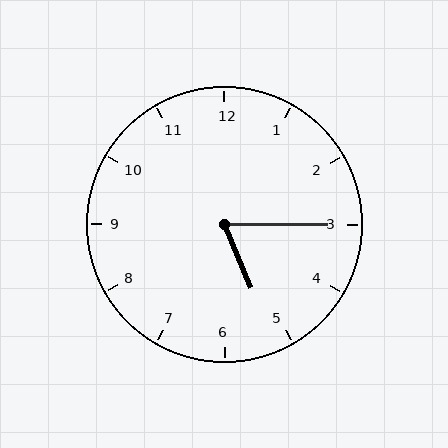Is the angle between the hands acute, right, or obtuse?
It is acute.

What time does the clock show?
5:15.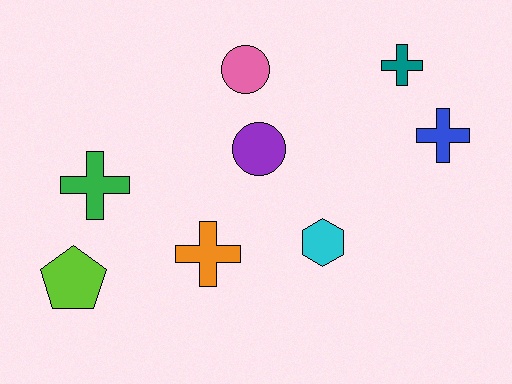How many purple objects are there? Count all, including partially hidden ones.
There is 1 purple object.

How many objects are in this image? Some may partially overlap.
There are 8 objects.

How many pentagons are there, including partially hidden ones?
There is 1 pentagon.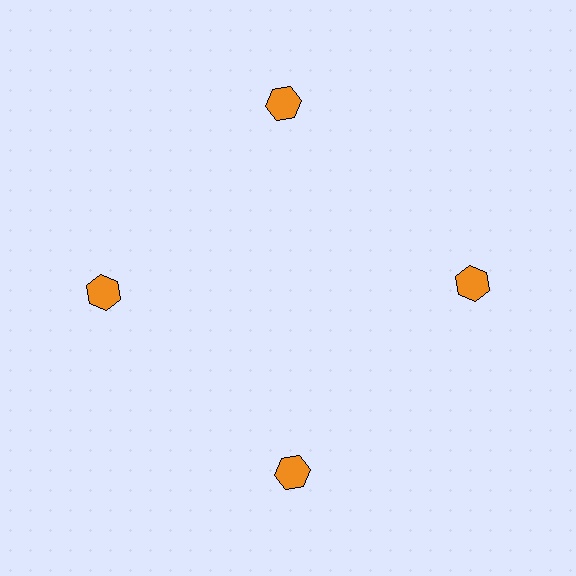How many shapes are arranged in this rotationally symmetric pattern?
There are 4 shapes, arranged in 4 groups of 1.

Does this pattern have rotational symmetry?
Yes, this pattern has 4-fold rotational symmetry. It looks the same after rotating 90 degrees around the center.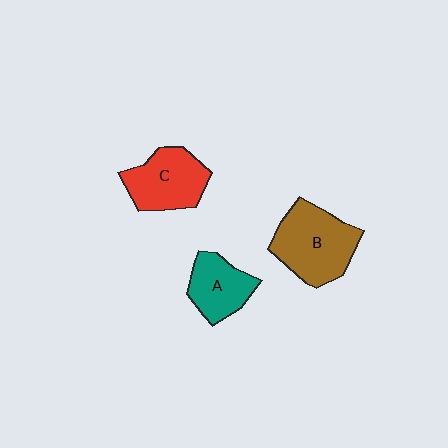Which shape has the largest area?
Shape B (brown).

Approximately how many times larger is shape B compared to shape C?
Approximately 1.2 times.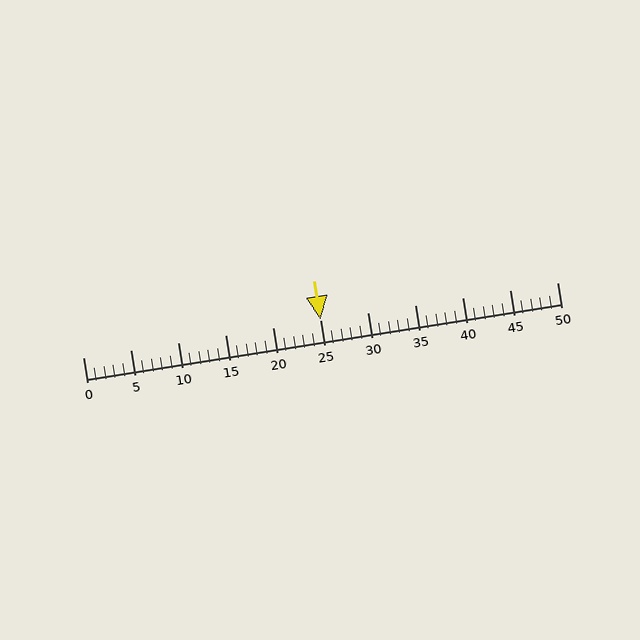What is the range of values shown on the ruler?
The ruler shows values from 0 to 50.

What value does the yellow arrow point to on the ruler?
The yellow arrow points to approximately 25.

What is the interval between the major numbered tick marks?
The major tick marks are spaced 5 units apart.